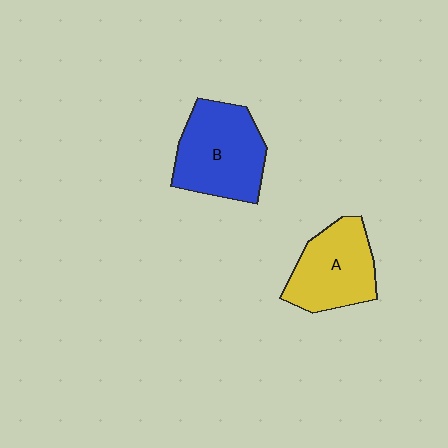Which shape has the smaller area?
Shape A (yellow).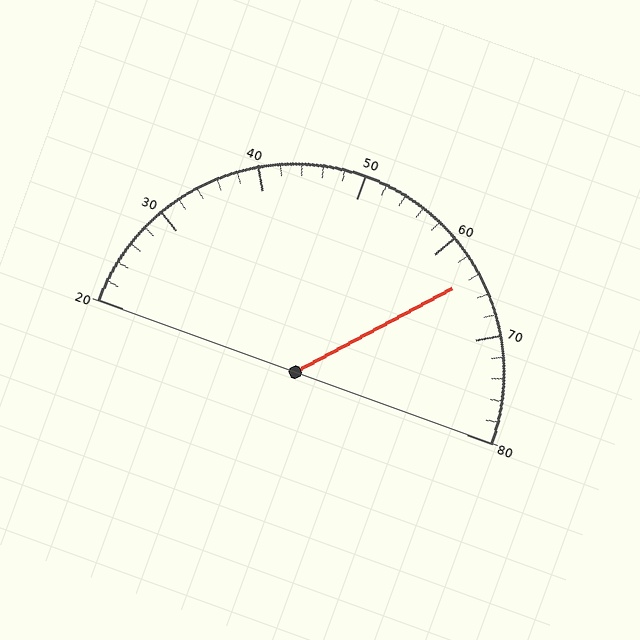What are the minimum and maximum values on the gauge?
The gauge ranges from 20 to 80.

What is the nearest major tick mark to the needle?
The nearest major tick mark is 60.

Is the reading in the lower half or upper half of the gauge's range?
The reading is in the upper half of the range (20 to 80).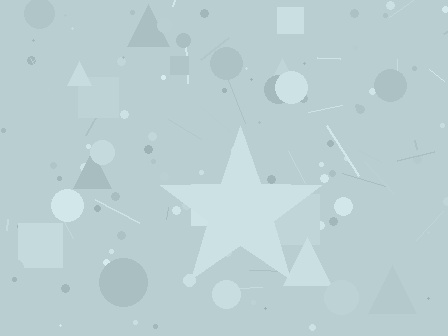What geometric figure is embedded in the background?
A star is embedded in the background.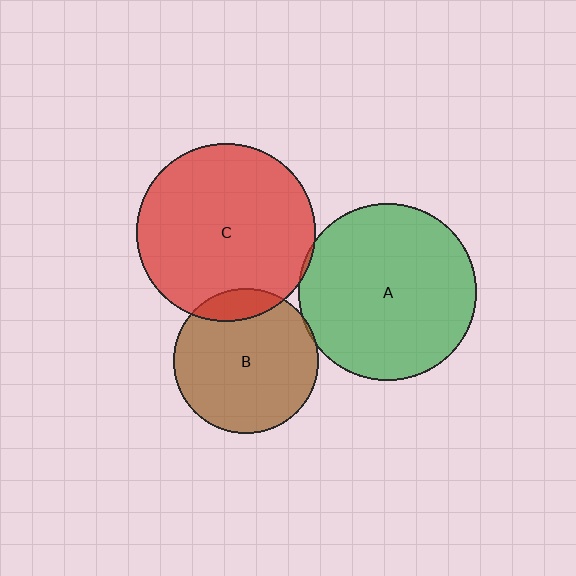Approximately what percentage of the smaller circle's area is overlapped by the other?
Approximately 15%.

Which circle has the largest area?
Circle C (red).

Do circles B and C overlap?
Yes.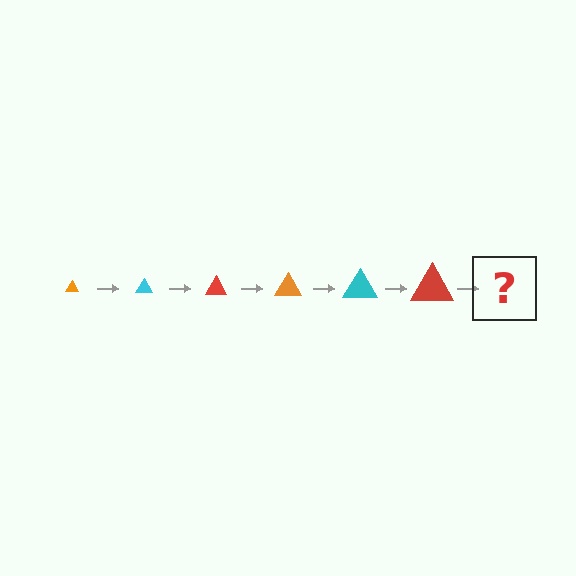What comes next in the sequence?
The next element should be an orange triangle, larger than the previous one.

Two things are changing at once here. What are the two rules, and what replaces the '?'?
The two rules are that the triangle grows larger each step and the color cycles through orange, cyan, and red. The '?' should be an orange triangle, larger than the previous one.